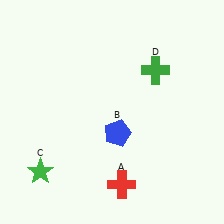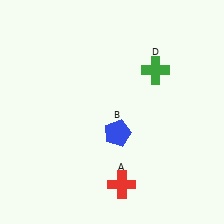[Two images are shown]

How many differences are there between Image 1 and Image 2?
There is 1 difference between the two images.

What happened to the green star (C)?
The green star (C) was removed in Image 2. It was in the bottom-left area of Image 1.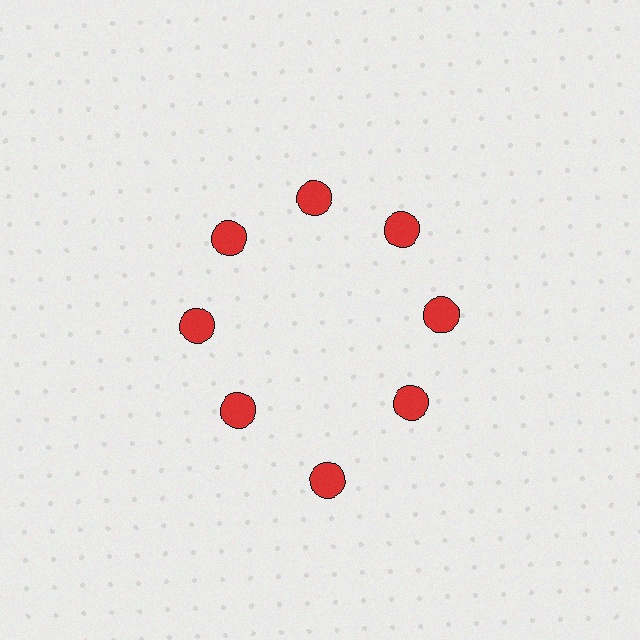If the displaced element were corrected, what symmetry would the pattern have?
It would have 8-fold rotational symmetry — the pattern would map onto itself every 45 degrees.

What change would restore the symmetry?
The symmetry would be restored by moving it inward, back onto the ring so that all 8 circles sit at equal angles and equal distance from the center.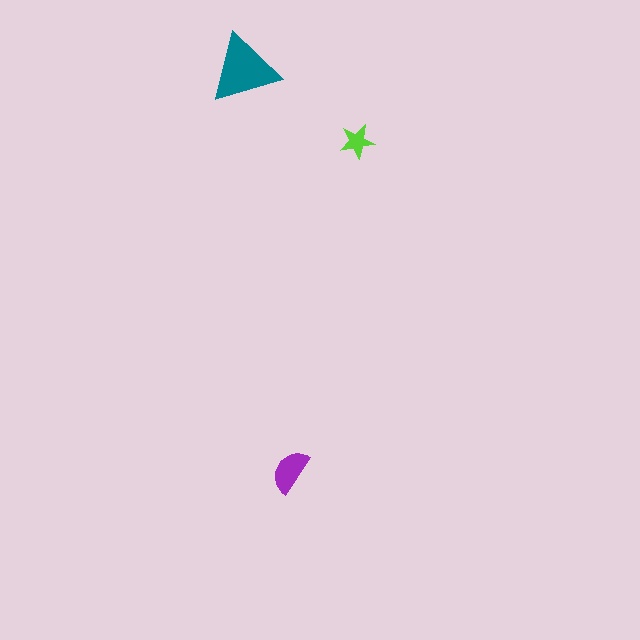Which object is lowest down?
The purple semicircle is bottommost.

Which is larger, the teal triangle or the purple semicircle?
The teal triangle.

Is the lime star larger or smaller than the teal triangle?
Smaller.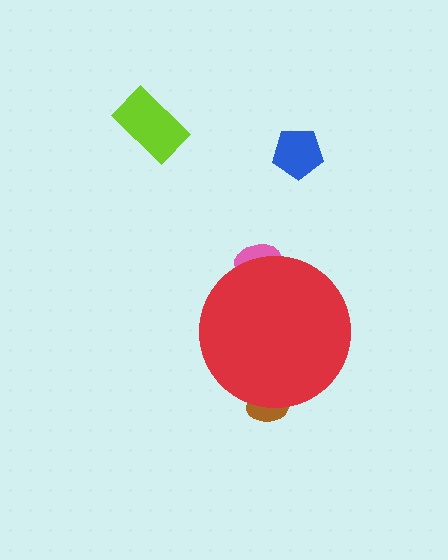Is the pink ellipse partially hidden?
Yes, the pink ellipse is partially hidden behind the red circle.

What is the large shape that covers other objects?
A red circle.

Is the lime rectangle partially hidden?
No, the lime rectangle is fully visible.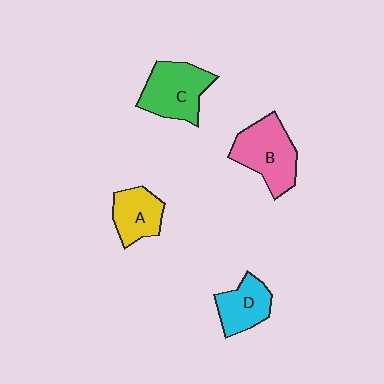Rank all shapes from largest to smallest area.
From largest to smallest: B (pink), C (green), D (cyan), A (yellow).